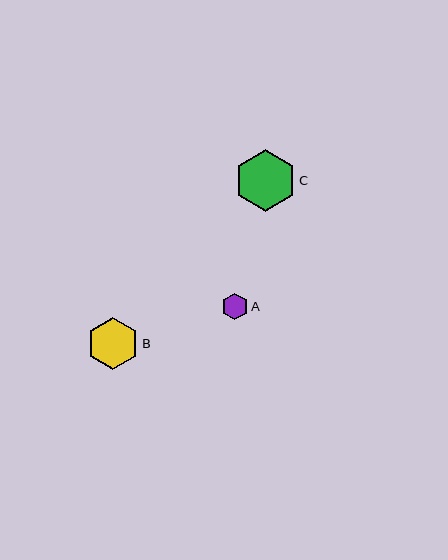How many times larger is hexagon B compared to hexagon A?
Hexagon B is approximately 2.0 times the size of hexagon A.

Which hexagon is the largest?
Hexagon C is the largest with a size of approximately 62 pixels.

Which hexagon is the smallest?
Hexagon A is the smallest with a size of approximately 27 pixels.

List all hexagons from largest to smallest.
From largest to smallest: C, B, A.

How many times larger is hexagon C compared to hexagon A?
Hexagon C is approximately 2.3 times the size of hexagon A.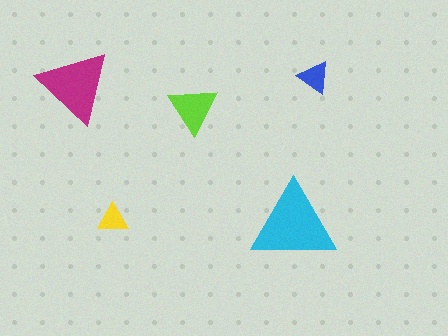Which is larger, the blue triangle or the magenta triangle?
The magenta one.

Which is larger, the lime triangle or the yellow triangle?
The lime one.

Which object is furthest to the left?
The magenta triangle is leftmost.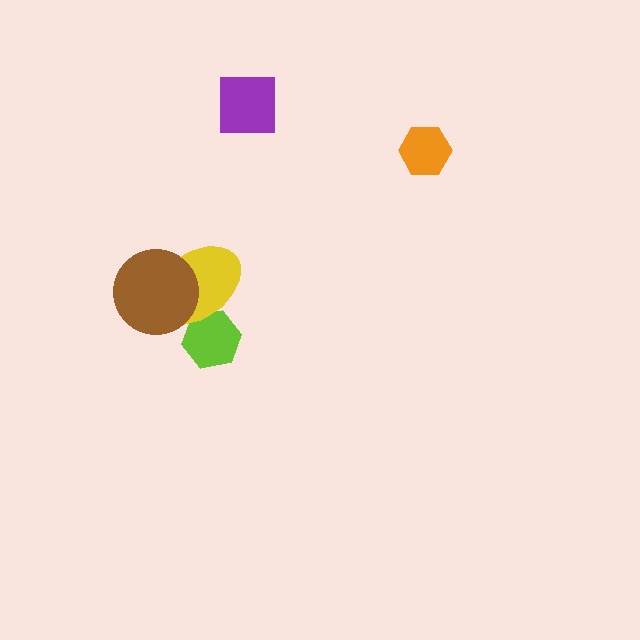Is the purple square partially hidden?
No, no other shape covers it.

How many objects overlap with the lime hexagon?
1 object overlaps with the lime hexagon.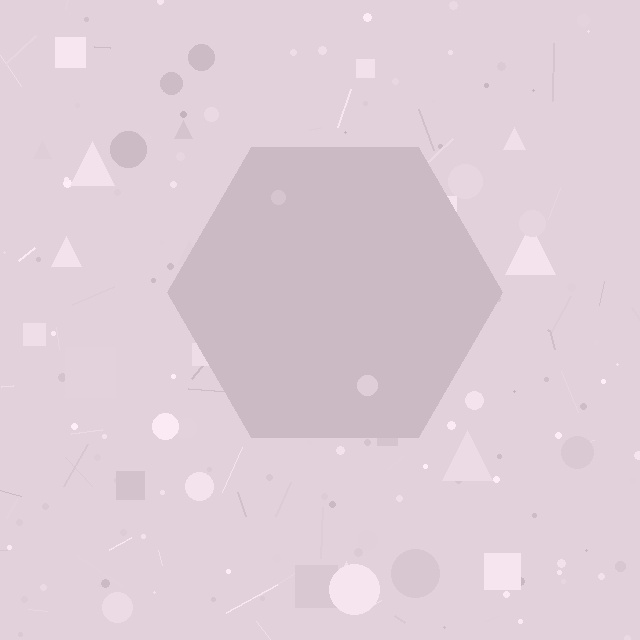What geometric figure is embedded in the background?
A hexagon is embedded in the background.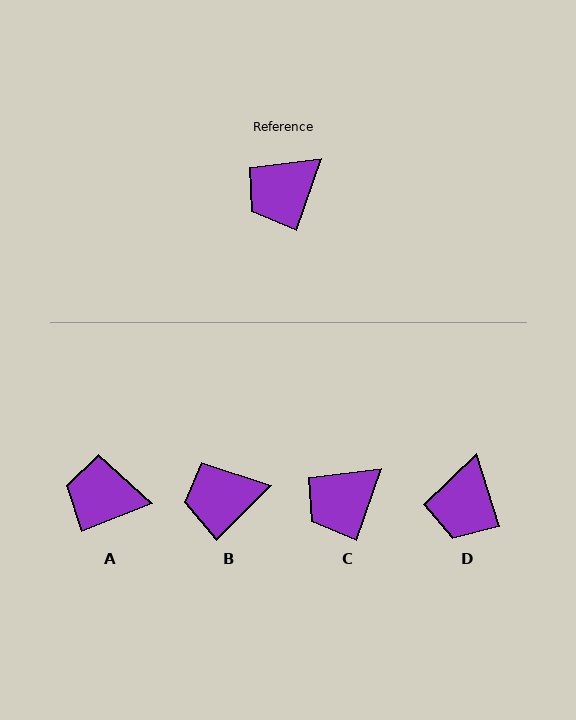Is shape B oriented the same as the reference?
No, it is off by about 26 degrees.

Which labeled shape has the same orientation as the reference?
C.